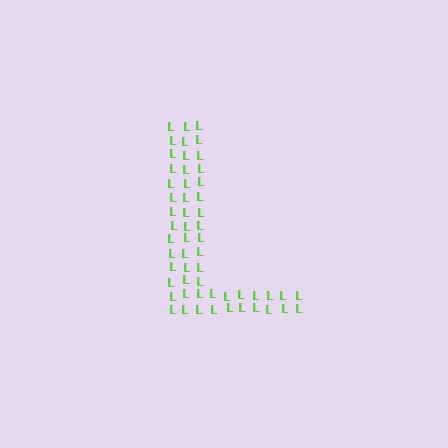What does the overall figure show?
The overall figure shows the letter L.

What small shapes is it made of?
It is made of small letter L's.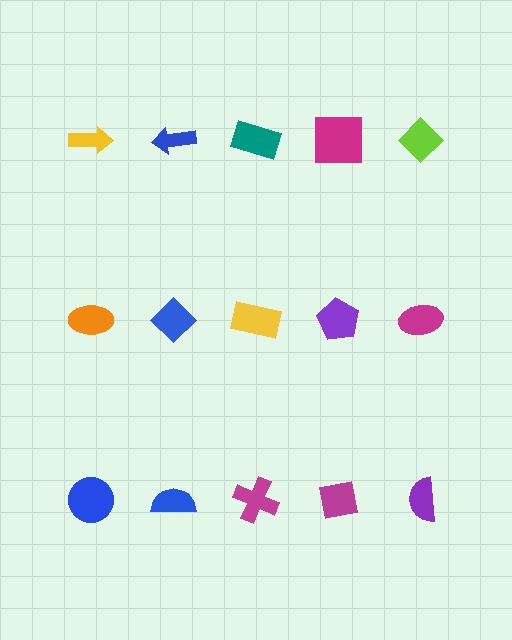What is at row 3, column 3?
A magenta cross.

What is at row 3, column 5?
A purple semicircle.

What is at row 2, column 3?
A yellow rectangle.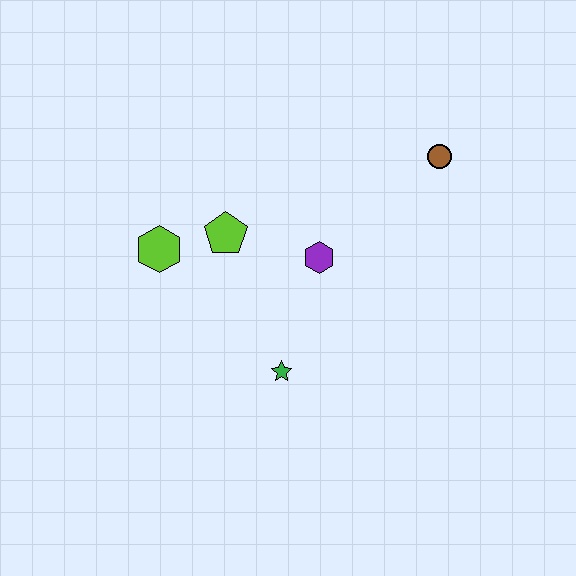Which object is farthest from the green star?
The brown circle is farthest from the green star.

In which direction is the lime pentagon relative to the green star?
The lime pentagon is above the green star.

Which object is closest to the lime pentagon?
The lime hexagon is closest to the lime pentagon.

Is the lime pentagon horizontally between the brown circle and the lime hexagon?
Yes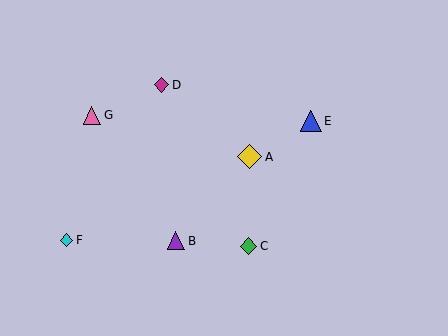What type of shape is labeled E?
Shape E is a blue triangle.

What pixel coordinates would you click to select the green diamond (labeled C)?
Click at (248, 246) to select the green diamond C.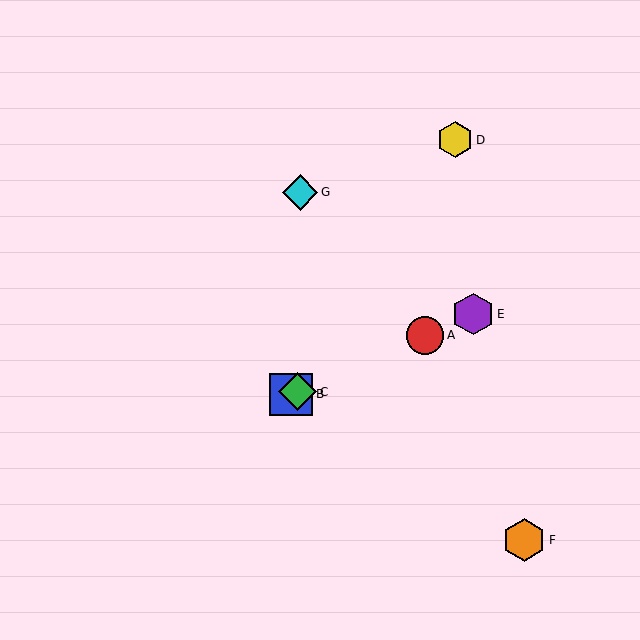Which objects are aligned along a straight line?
Objects A, B, C, E are aligned along a straight line.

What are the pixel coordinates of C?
Object C is at (298, 392).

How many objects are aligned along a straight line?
4 objects (A, B, C, E) are aligned along a straight line.